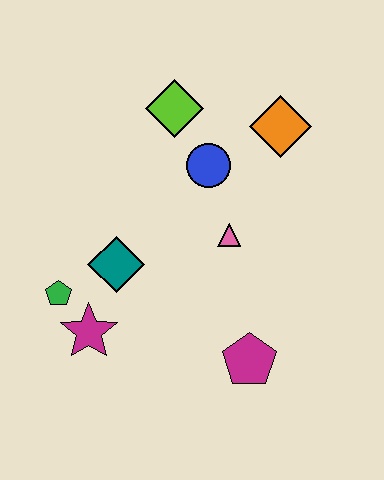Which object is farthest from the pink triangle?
The green pentagon is farthest from the pink triangle.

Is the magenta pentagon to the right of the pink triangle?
Yes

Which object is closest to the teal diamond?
The green pentagon is closest to the teal diamond.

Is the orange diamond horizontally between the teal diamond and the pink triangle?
No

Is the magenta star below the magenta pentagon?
No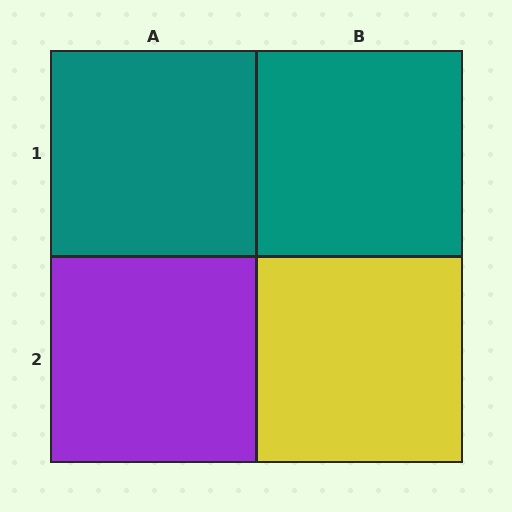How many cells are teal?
2 cells are teal.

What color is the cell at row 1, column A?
Teal.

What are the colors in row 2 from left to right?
Purple, yellow.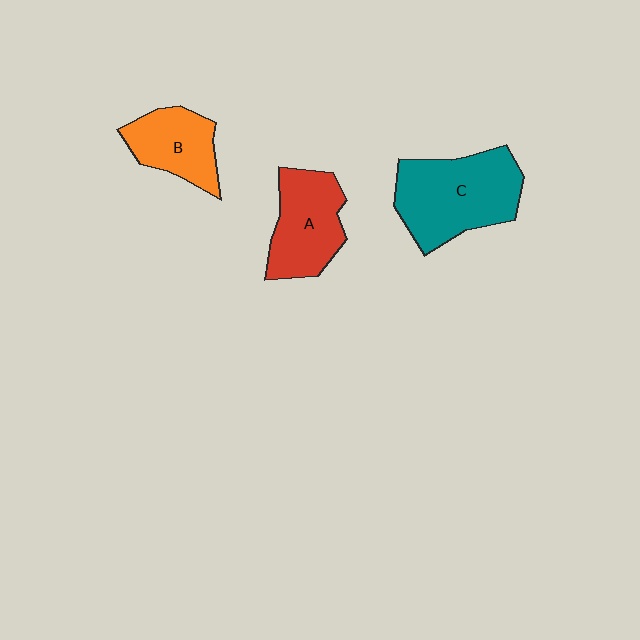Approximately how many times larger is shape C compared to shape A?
Approximately 1.4 times.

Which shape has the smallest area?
Shape B (orange).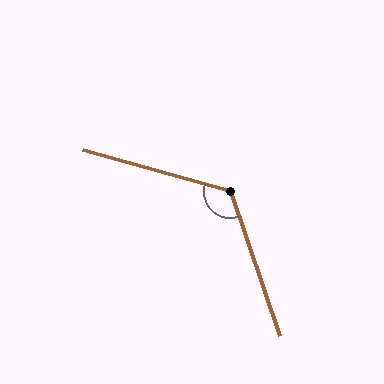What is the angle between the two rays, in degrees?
Approximately 125 degrees.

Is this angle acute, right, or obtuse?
It is obtuse.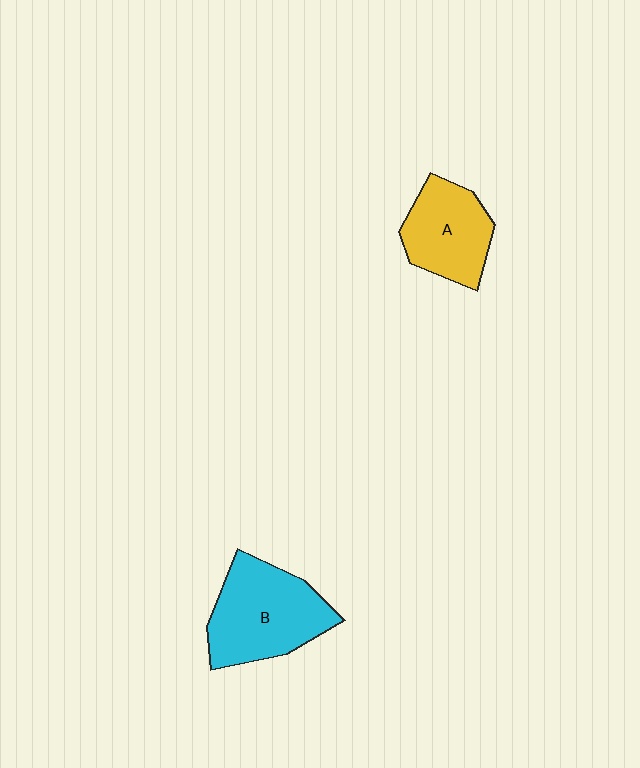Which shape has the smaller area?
Shape A (yellow).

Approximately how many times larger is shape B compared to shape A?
Approximately 1.3 times.